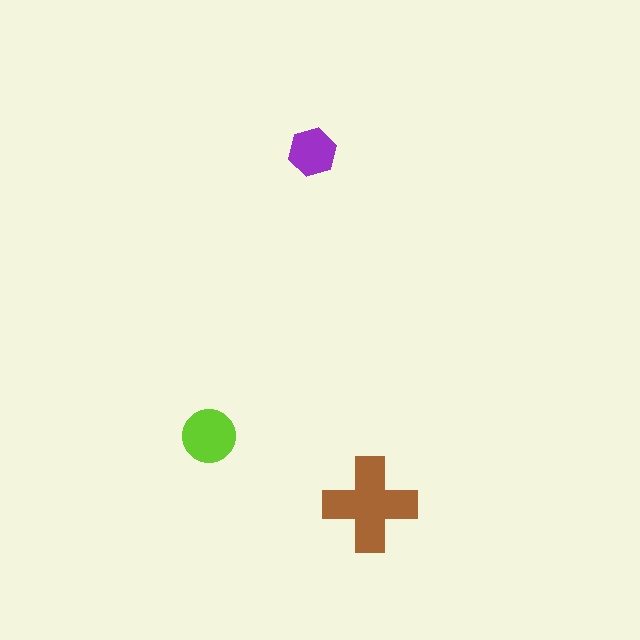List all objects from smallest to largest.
The purple hexagon, the lime circle, the brown cross.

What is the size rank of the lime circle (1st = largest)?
2nd.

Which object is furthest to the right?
The brown cross is rightmost.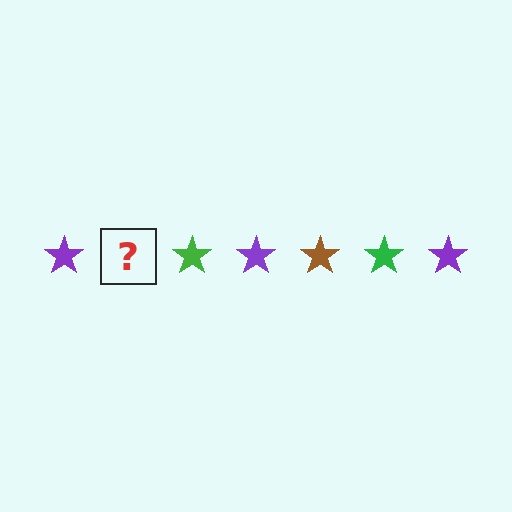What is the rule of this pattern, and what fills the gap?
The rule is that the pattern cycles through purple, brown, green stars. The gap should be filled with a brown star.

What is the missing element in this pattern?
The missing element is a brown star.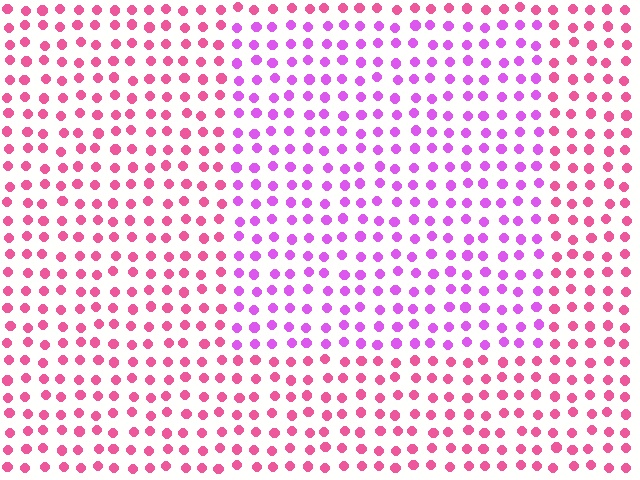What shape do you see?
I see a rectangle.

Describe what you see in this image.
The image is filled with small pink elements in a uniform arrangement. A rectangle-shaped region is visible where the elements are tinted to a slightly different hue, forming a subtle color boundary.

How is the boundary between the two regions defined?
The boundary is defined purely by a slight shift in hue (about 40 degrees). Spacing, size, and orientation are identical on both sides.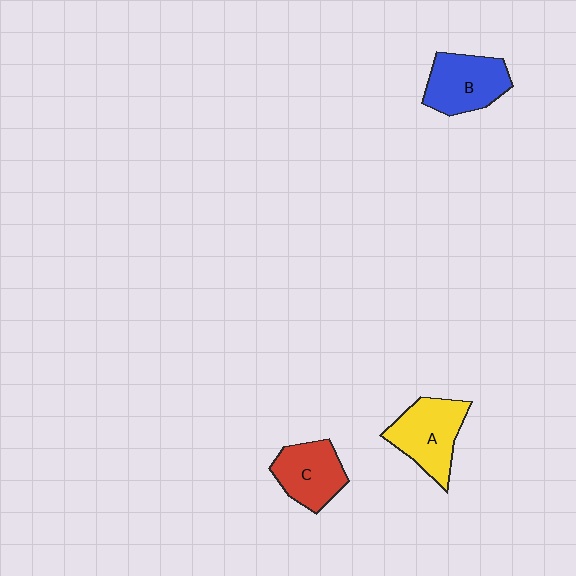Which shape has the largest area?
Shape A (yellow).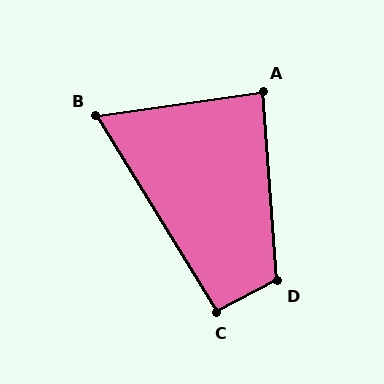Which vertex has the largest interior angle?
D, at approximately 113 degrees.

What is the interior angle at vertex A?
Approximately 86 degrees (approximately right).